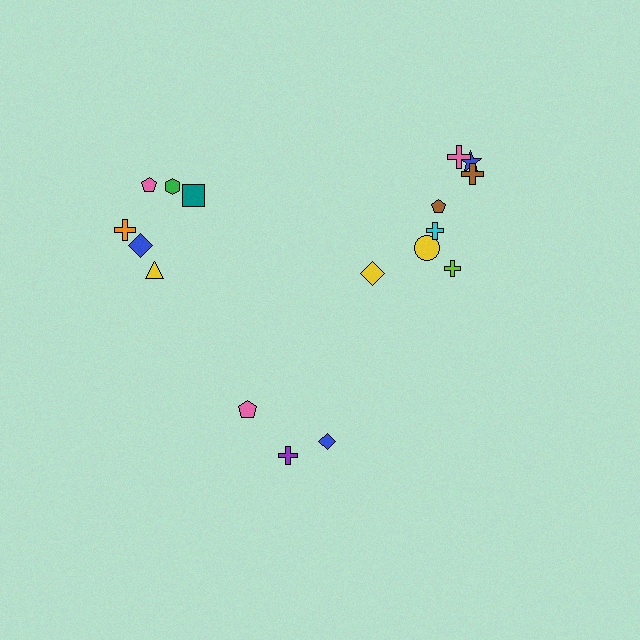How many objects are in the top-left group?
There are 6 objects.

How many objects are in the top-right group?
There are 8 objects.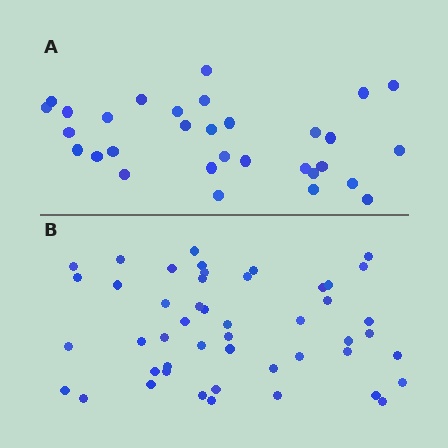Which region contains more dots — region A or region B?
Region B (the bottom region) has more dots.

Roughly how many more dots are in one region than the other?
Region B has approximately 15 more dots than region A.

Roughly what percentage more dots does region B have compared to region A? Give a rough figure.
About 55% more.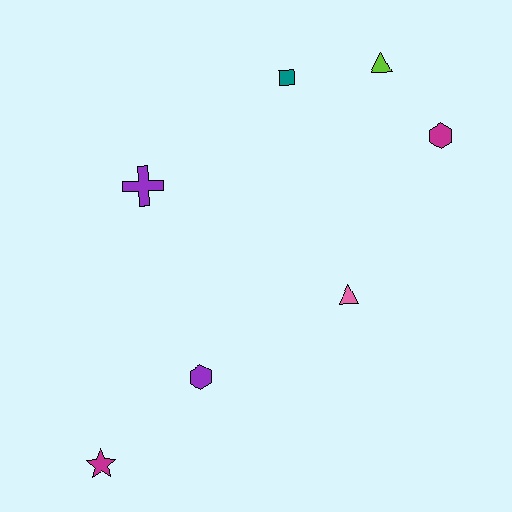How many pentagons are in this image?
There are no pentagons.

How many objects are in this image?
There are 7 objects.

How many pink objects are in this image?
There is 1 pink object.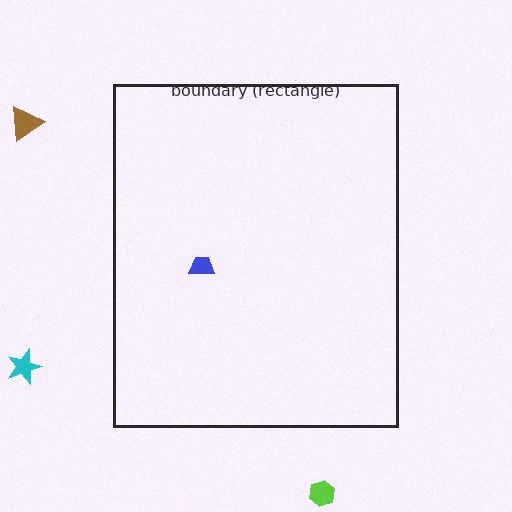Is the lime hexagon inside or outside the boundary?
Outside.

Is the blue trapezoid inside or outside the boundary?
Inside.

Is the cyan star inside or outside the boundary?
Outside.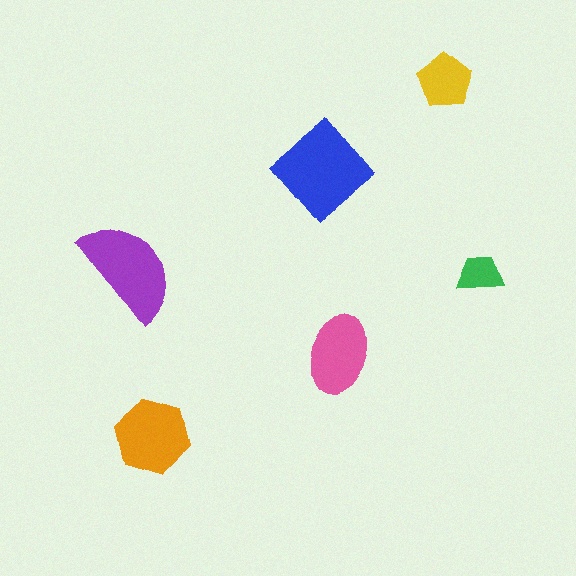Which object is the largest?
The blue diamond.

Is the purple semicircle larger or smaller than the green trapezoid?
Larger.